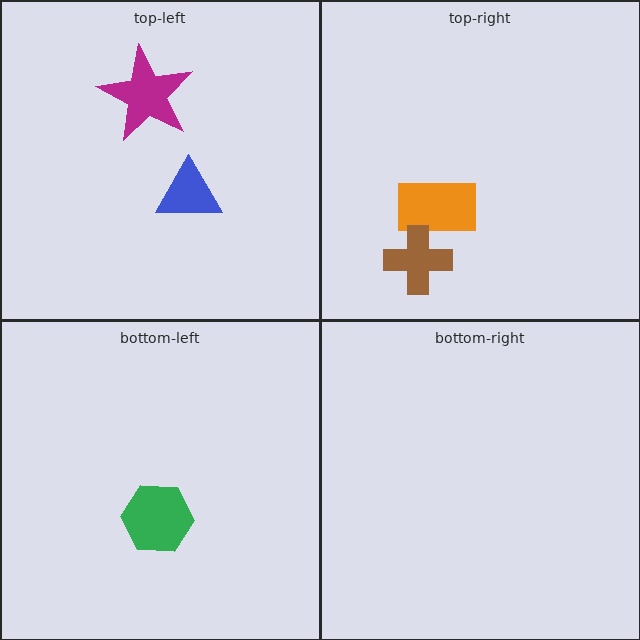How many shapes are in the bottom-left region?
1.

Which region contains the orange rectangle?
The top-right region.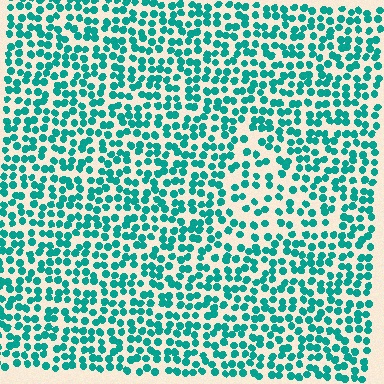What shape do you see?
I see a triangle.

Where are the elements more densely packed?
The elements are more densely packed outside the triangle boundary.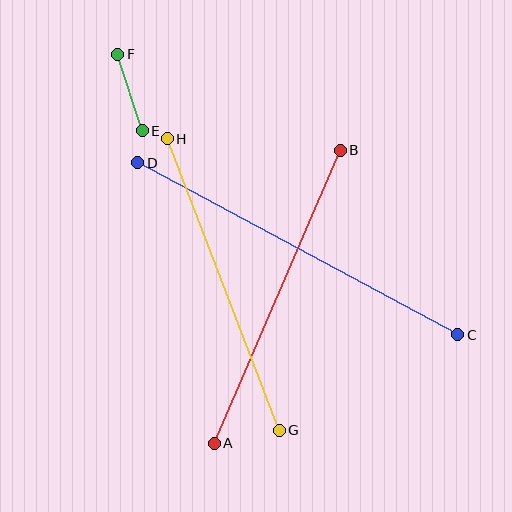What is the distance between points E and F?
The distance is approximately 80 pixels.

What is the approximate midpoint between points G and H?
The midpoint is at approximately (223, 284) pixels.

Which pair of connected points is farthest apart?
Points C and D are farthest apart.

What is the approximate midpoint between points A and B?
The midpoint is at approximately (277, 297) pixels.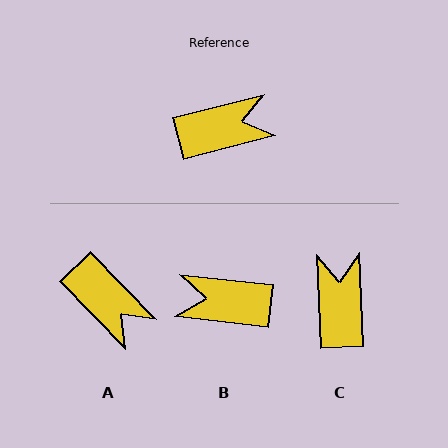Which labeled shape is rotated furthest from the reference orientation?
B, about 159 degrees away.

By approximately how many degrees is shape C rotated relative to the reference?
Approximately 78 degrees counter-clockwise.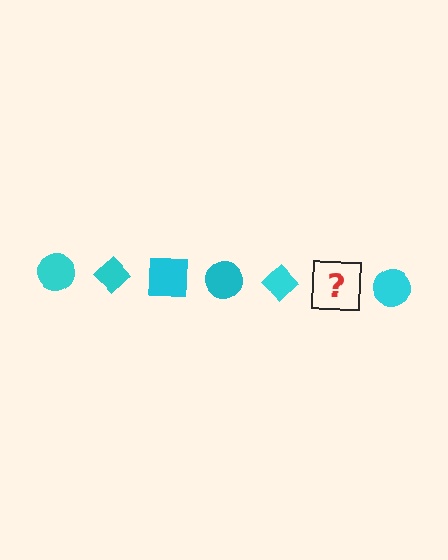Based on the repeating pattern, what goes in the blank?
The blank should be a cyan square.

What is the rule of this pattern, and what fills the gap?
The rule is that the pattern cycles through circle, diamond, square shapes in cyan. The gap should be filled with a cyan square.